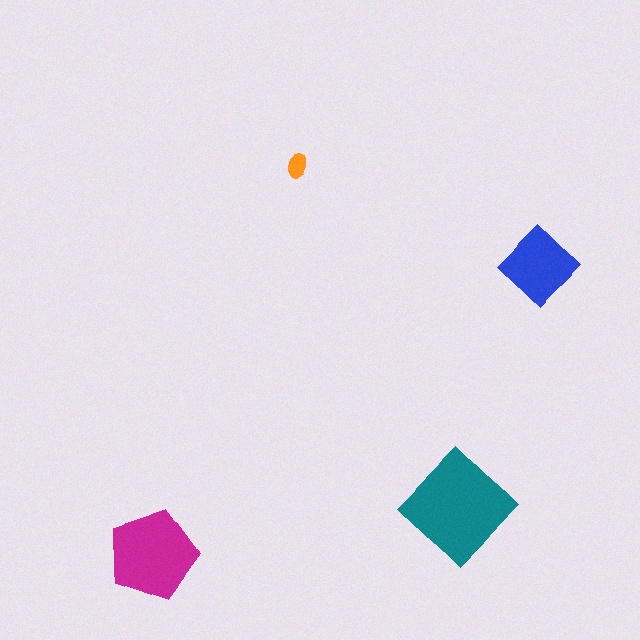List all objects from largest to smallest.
The teal diamond, the magenta pentagon, the blue diamond, the orange ellipse.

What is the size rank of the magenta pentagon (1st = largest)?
2nd.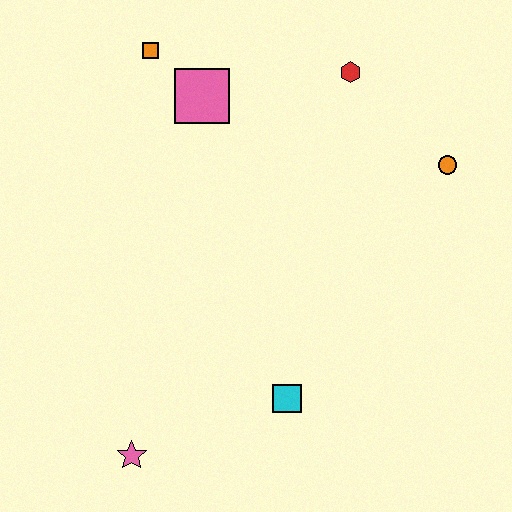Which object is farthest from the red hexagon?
The pink star is farthest from the red hexagon.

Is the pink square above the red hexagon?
No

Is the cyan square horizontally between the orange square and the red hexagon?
Yes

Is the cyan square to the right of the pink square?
Yes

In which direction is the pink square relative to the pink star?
The pink square is above the pink star.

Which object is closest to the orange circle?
The red hexagon is closest to the orange circle.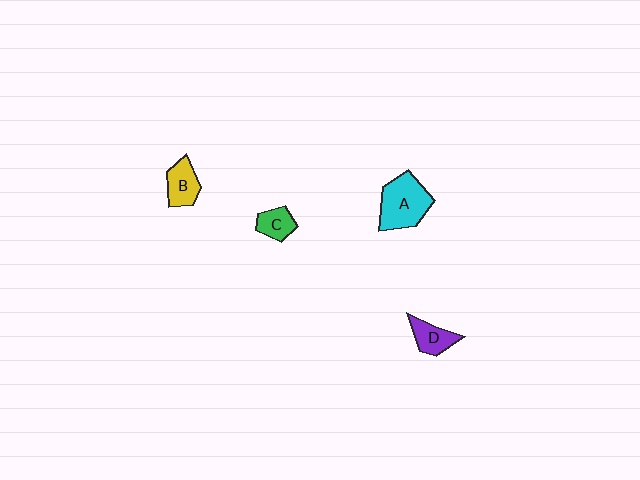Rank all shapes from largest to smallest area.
From largest to smallest: A (cyan), B (yellow), D (purple), C (green).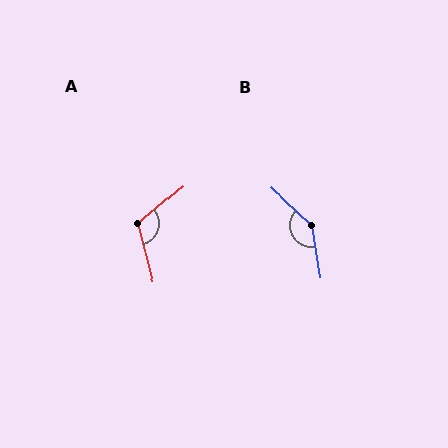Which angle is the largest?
B, at approximately 142 degrees.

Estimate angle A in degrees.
Approximately 114 degrees.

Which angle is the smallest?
A, at approximately 114 degrees.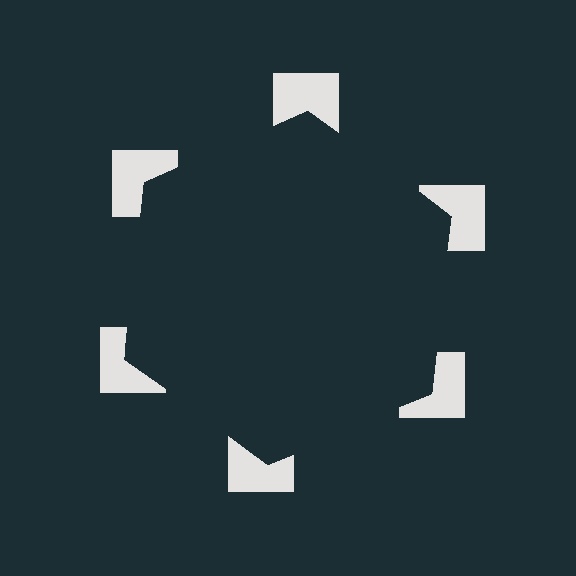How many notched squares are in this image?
There are 6 — one at each vertex of the illusory hexagon.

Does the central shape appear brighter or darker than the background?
It typically appears slightly darker than the background, even though no actual brightness change is drawn.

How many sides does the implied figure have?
6 sides.